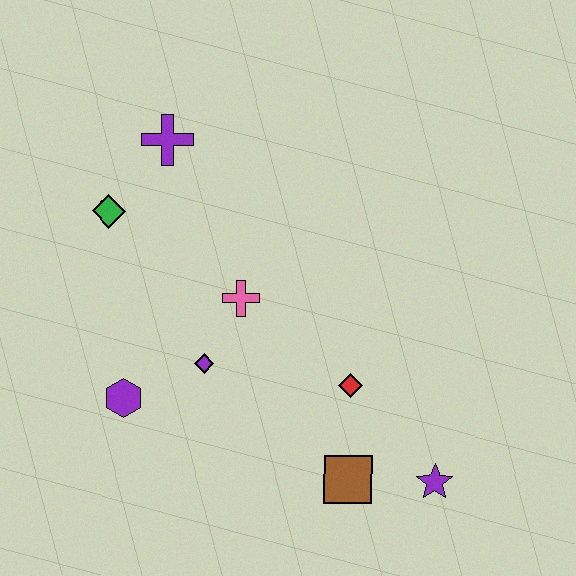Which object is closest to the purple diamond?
The pink cross is closest to the purple diamond.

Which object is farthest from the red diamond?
The purple cross is farthest from the red diamond.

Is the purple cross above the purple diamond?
Yes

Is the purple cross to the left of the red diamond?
Yes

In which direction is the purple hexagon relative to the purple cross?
The purple hexagon is below the purple cross.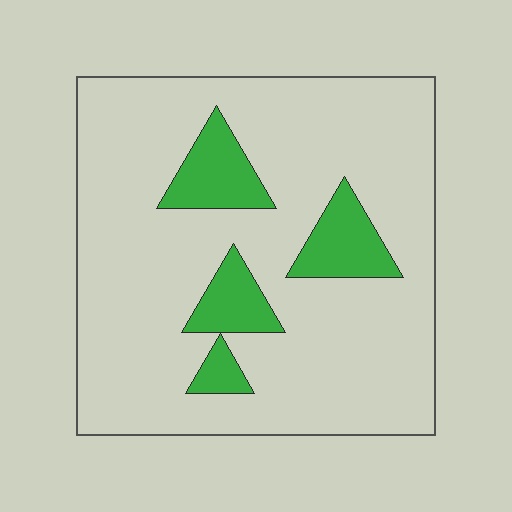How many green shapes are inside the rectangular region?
4.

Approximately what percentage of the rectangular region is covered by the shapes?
Approximately 15%.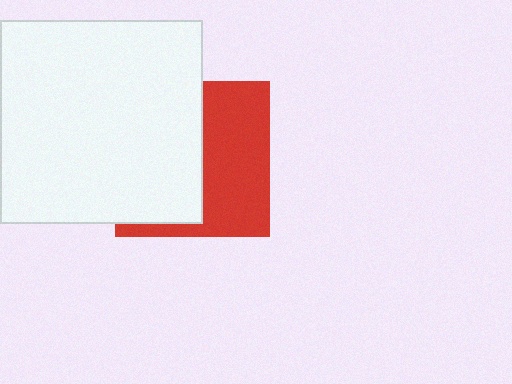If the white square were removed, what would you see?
You would see the complete red square.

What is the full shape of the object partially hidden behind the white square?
The partially hidden object is a red square.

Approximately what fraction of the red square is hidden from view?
Roughly 52% of the red square is hidden behind the white square.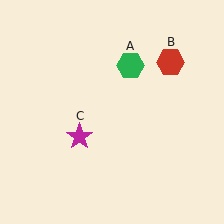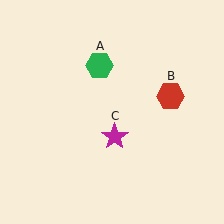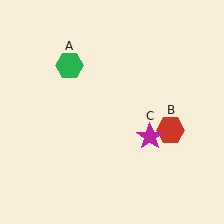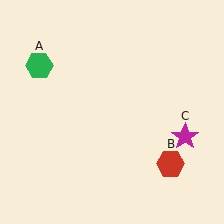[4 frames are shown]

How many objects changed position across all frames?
3 objects changed position: green hexagon (object A), red hexagon (object B), magenta star (object C).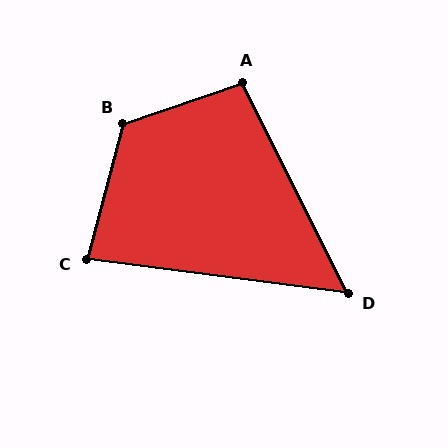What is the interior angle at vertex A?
Approximately 98 degrees (obtuse).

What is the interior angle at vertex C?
Approximately 82 degrees (acute).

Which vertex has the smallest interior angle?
D, at approximately 56 degrees.